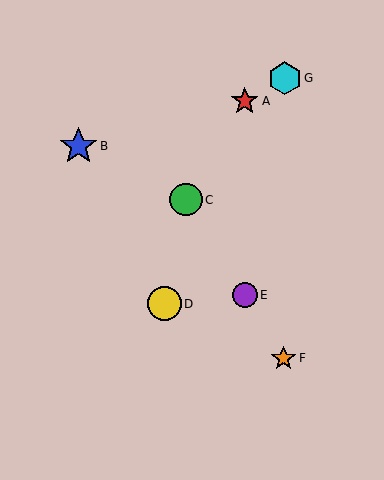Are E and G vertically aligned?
No, E is at x≈245 and G is at x≈285.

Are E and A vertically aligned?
Yes, both are at x≈245.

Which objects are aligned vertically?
Objects A, E are aligned vertically.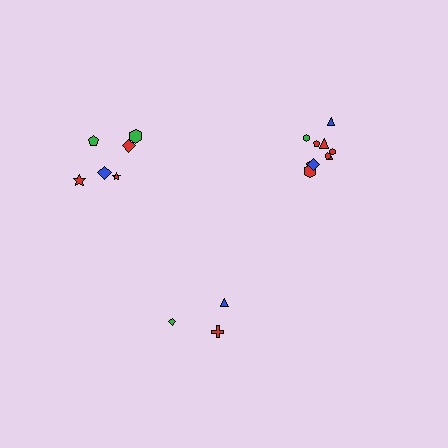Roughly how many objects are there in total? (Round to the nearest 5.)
Roughly 20 objects in total.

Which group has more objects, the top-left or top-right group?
The top-right group.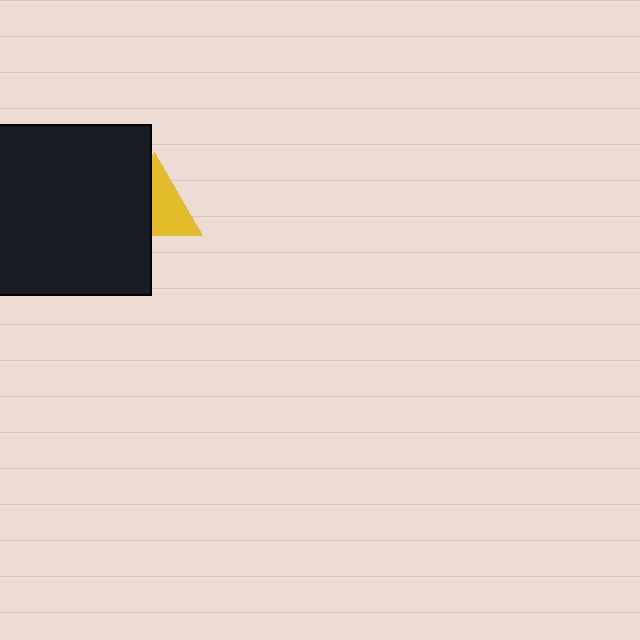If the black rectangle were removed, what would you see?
You would see the complete yellow triangle.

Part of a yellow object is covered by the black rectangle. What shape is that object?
It is a triangle.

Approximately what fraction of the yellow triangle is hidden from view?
Roughly 44% of the yellow triangle is hidden behind the black rectangle.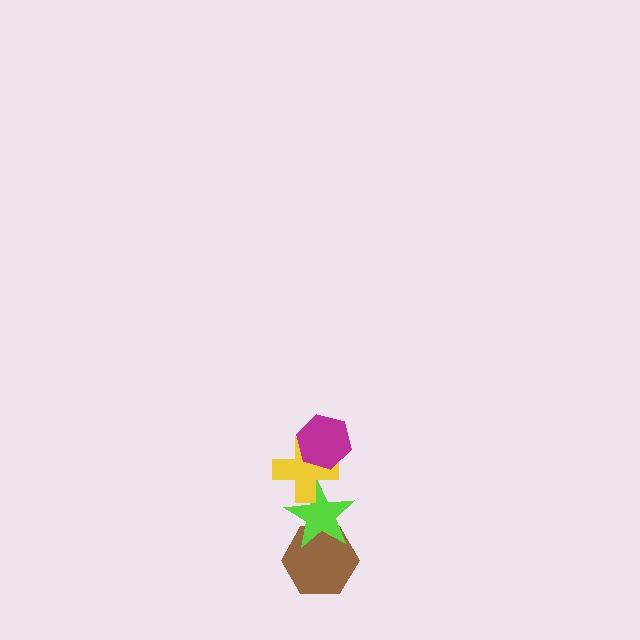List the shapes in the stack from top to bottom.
From top to bottom: the magenta hexagon, the yellow cross, the lime star, the brown hexagon.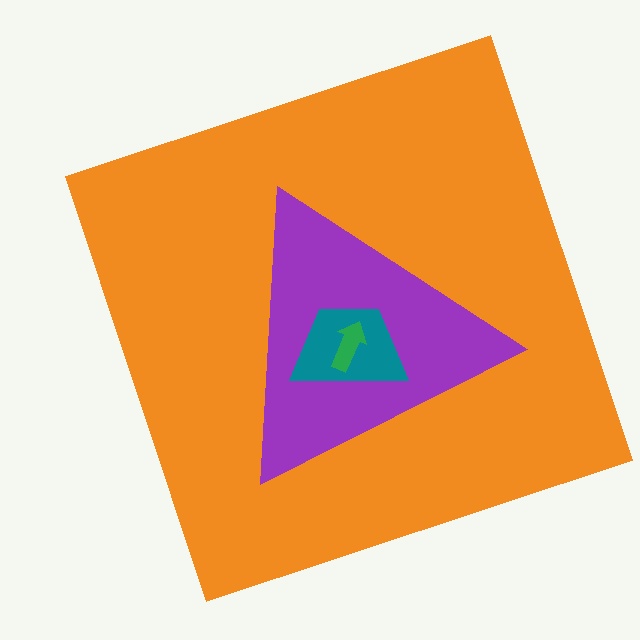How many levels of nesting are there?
4.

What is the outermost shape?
The orange square.